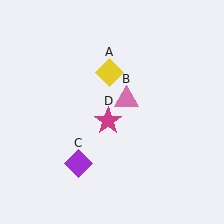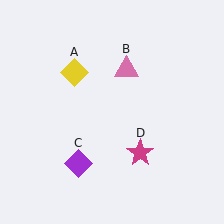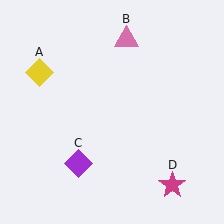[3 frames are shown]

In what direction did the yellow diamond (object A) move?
The yellow diamond (object A) moved left.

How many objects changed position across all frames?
3 objects changed position: yellow diamond (object A), pink triangle (object B), magenta star (object D).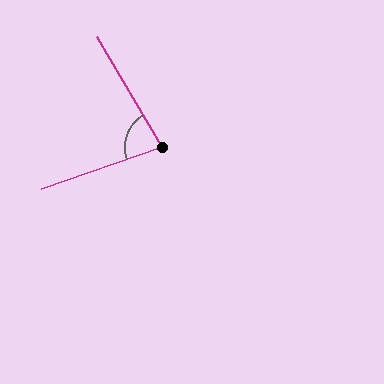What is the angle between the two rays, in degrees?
Approximately 79 degrees.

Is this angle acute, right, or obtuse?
It is acute.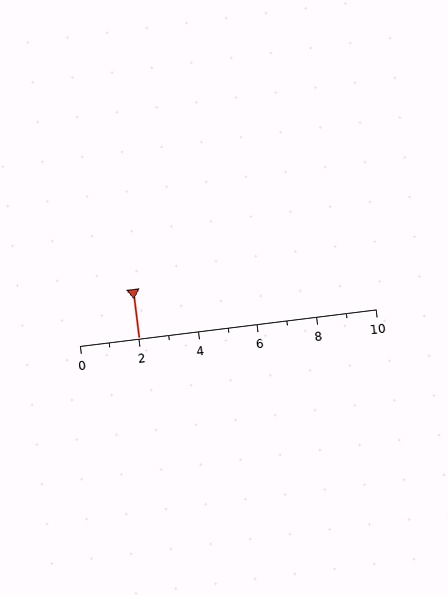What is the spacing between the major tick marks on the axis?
The major ticks are spaced 2 apart.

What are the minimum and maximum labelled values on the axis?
The axis runs from 0 to 10.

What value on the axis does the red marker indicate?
The marker indicates approximately 2.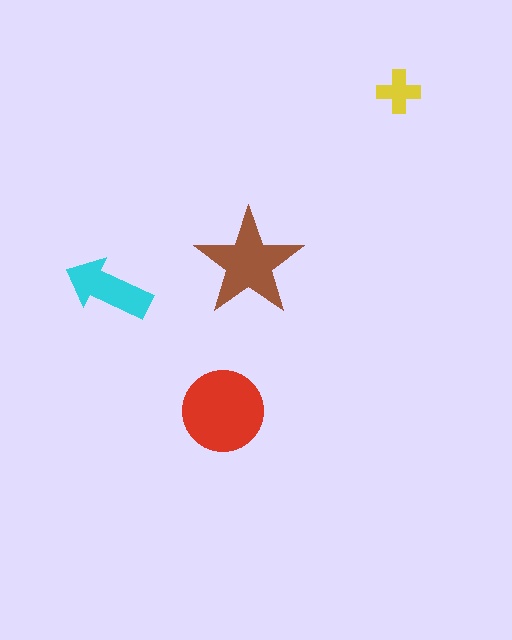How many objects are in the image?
There are 4 objects in the image.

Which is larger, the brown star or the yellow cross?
The brown star.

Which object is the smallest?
The yellow cross.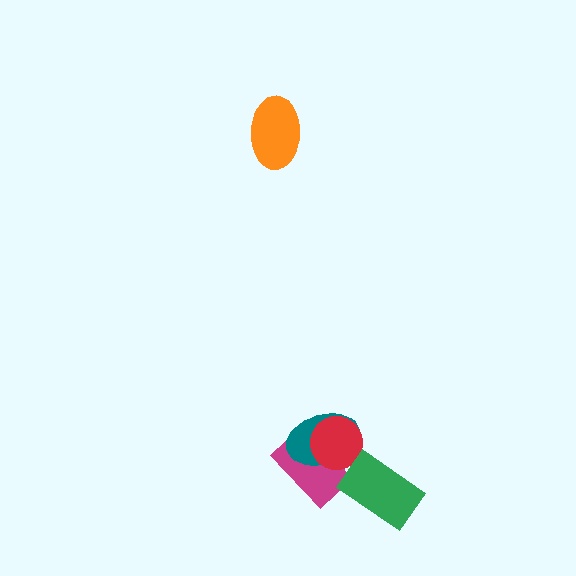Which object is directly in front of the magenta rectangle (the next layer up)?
The teal ellipse is directly in front of the magenta rectangle.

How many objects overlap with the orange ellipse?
0 objects overlap with the orange ellipse.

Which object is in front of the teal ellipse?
The red circle is in front of the teal ellipse.